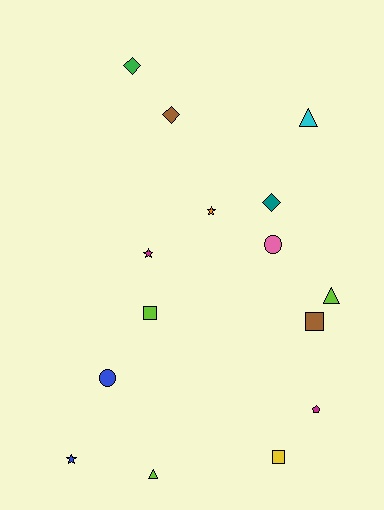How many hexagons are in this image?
There are no hexagons.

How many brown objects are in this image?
There are 2 brown objects.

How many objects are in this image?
There are 15 objects.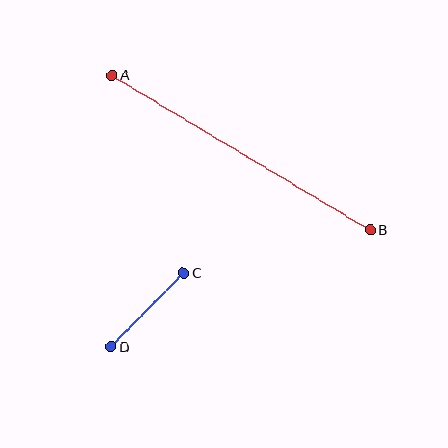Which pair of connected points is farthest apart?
Points A and B are farthest apart.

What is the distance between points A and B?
The distance is approximately 301 pixels.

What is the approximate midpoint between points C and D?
The midpoint is at approximately (148, 310) pixels.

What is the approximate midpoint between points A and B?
The midpoint is at approximately (241, 152) pixels.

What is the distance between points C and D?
The distance is approximately 104 pixels.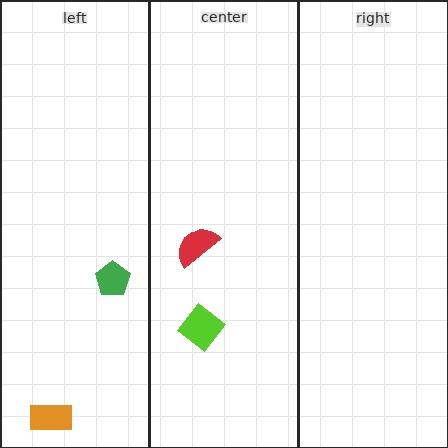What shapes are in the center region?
The lime diamond, the red semicircle.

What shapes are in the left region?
The orange rectangle, the green pentagon.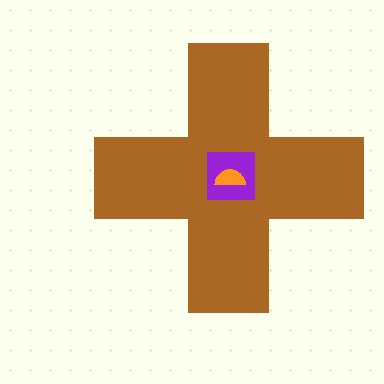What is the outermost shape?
The brown cross.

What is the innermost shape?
The orange semicircle.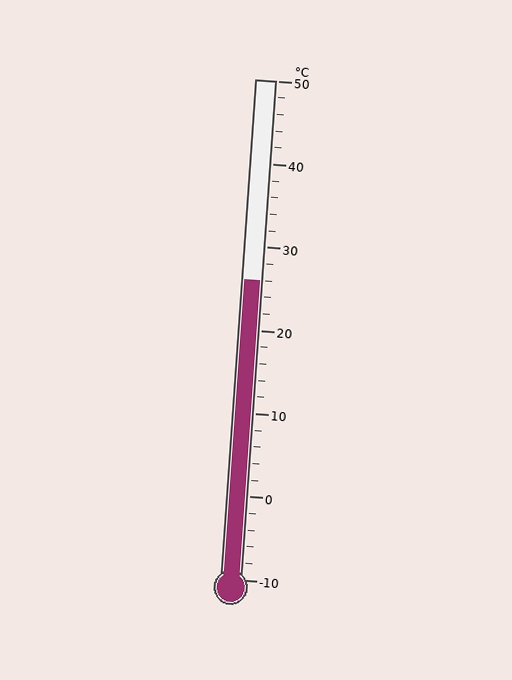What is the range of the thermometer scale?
The thermometer scale ranges from -10°C to 50°C.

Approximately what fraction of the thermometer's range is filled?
The thermometer is filled to approximately 60% of its range.